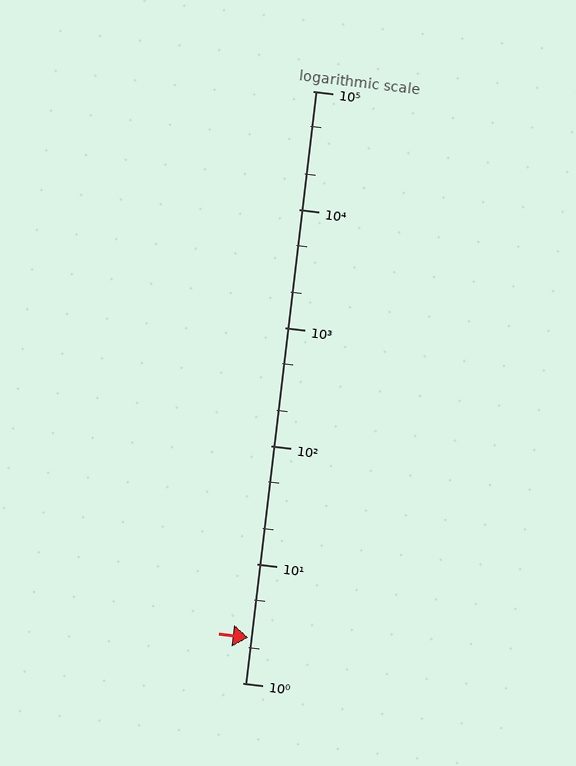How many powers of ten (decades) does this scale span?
The scale spans 5 decades, from 1 to 100000.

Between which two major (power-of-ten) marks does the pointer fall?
The pointer is between 1 and 10.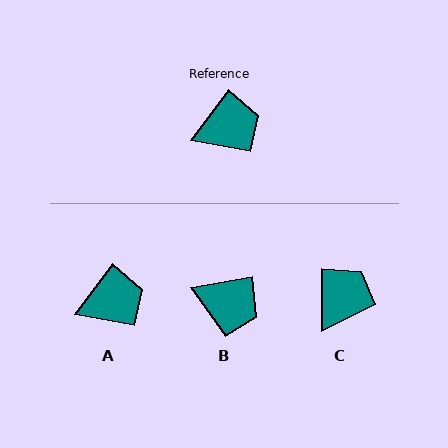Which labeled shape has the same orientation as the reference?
A.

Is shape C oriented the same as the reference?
No, it is off by about 37 degrees.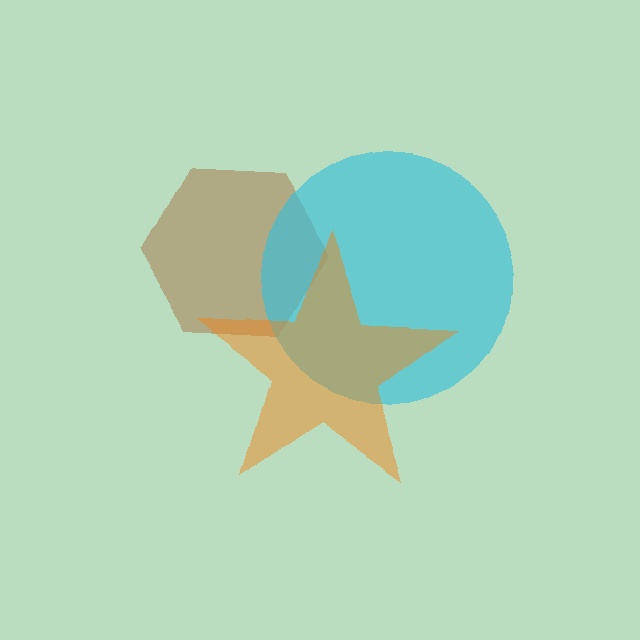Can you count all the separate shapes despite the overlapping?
Yes, there are 3 separate shapes.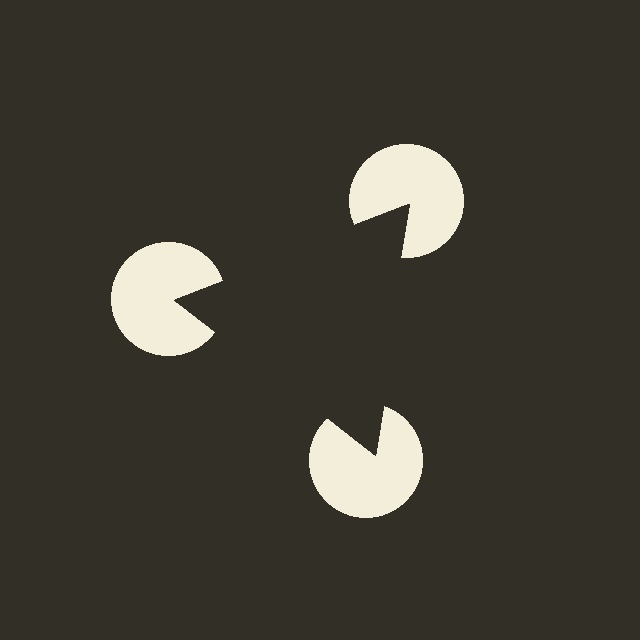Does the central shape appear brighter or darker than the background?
It typically appears slightly darker than the background, even though no actual brightness change is drawn.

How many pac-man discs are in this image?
There are 3 — one at each vertex of the illusory triangle.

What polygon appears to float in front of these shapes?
An illusory triangle — its edges are inferred from the aligned wedge cuts in the pac-man discs, not physically drawn.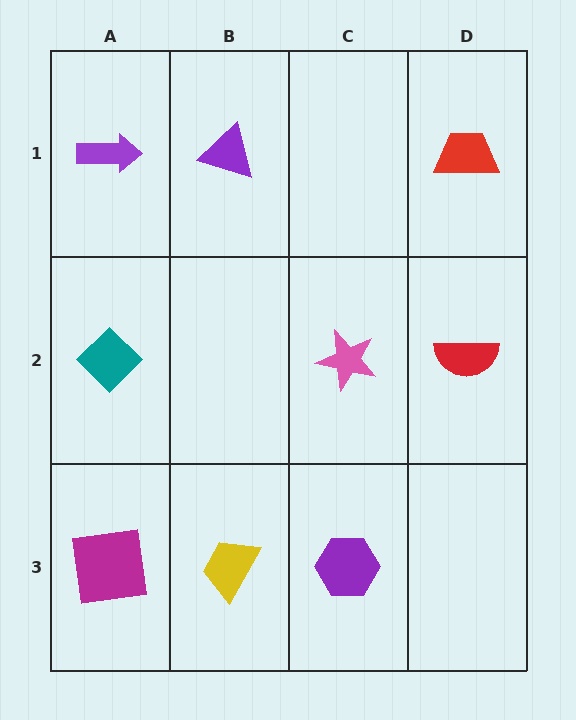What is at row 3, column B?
A yellow trapezoid.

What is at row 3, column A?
A magenta square.